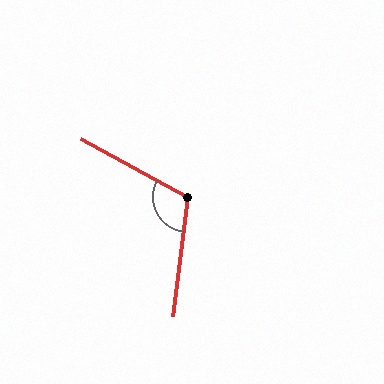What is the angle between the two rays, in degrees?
Approximately 111 degrees.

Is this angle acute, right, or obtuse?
It is obtuse.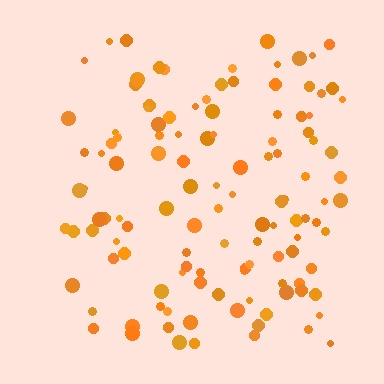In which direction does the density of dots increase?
From left to right, with the right side densest.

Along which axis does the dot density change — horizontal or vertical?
Horizontal.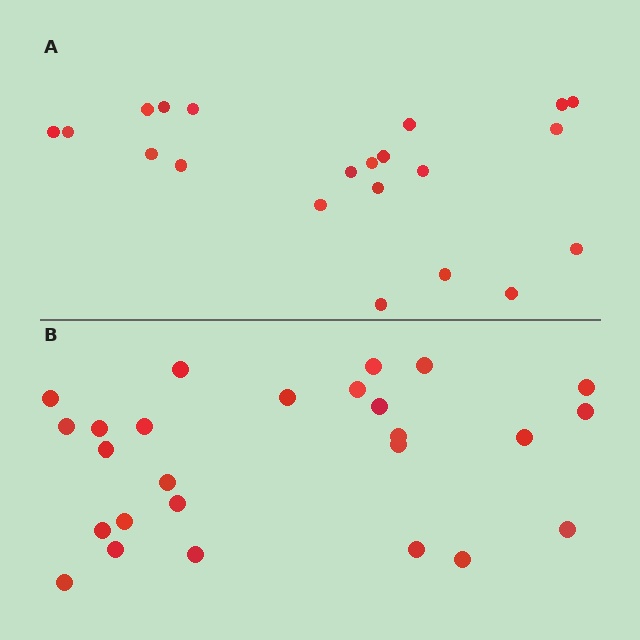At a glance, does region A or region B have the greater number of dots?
Region B (the bottom region) has more dots.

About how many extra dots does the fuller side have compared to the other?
Region B has about 5 more dots than region A.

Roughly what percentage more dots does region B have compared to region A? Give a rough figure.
About 25% more.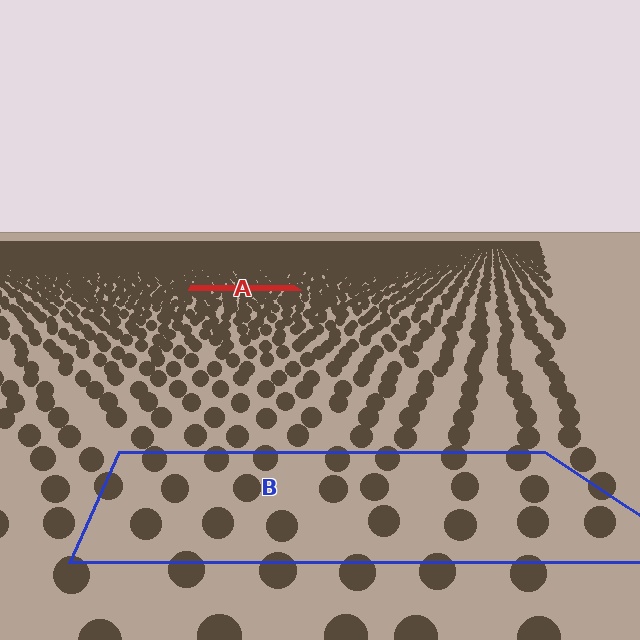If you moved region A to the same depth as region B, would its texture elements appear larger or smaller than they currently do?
They would appear larger. At a closer depth, the same texture elements are projected at a bigger on-screen size.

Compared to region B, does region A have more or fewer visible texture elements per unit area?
Region A has more texture elements per unit area — they are packed more densely because it is farther away.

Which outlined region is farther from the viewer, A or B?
Region A is farther from the viewer — the texture elements inside it appear smaller and more densely packed.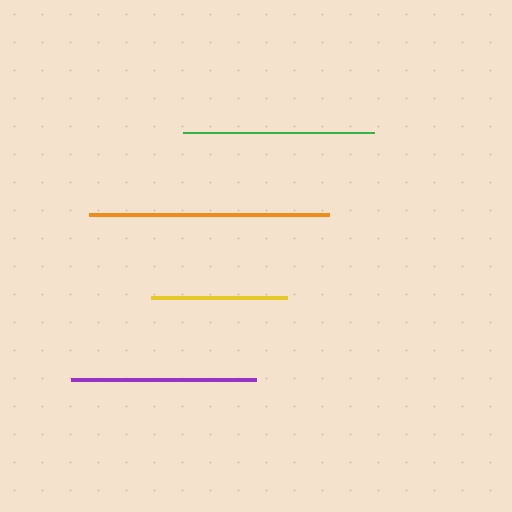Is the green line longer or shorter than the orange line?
The orange line is longer than the green line.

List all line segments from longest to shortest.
From longest to shortest: orange, green, purple, yellow.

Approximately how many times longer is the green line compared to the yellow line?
The green line is approximately 1.4 times the length of the yellow line.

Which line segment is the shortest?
The yellow line is the shortest at approximately 136 pixels.